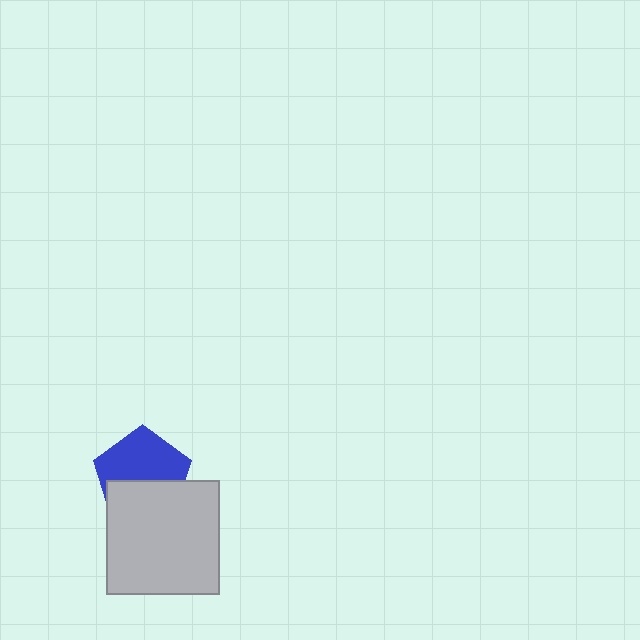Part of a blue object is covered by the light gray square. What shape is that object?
It is a pentagon.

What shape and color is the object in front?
The object in front is a light gray square.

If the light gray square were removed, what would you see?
You would see the complete blue pentagon.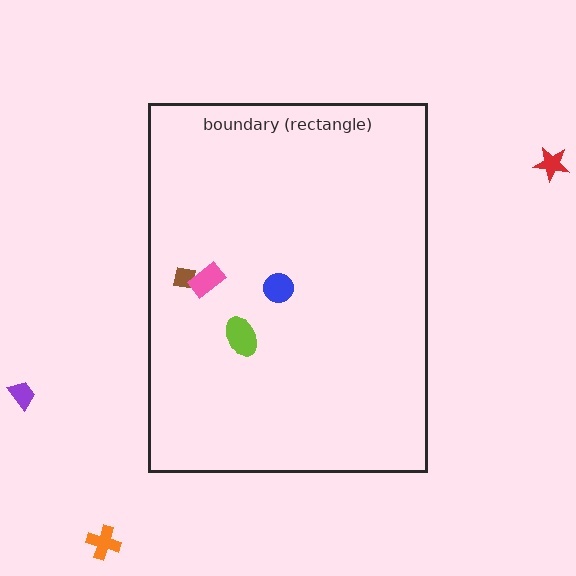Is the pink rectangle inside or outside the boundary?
Inside.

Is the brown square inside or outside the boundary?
Inside.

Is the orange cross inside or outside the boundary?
Outside.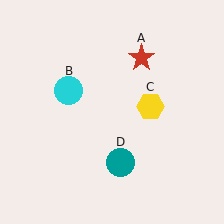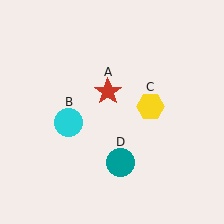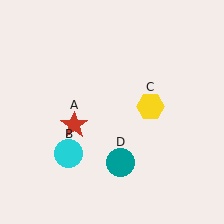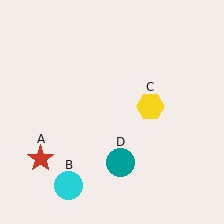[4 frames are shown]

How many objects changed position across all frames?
2 objects changed position: red star (object A), cyan circle (object B).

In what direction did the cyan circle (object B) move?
The cyan circle (object B) moved down.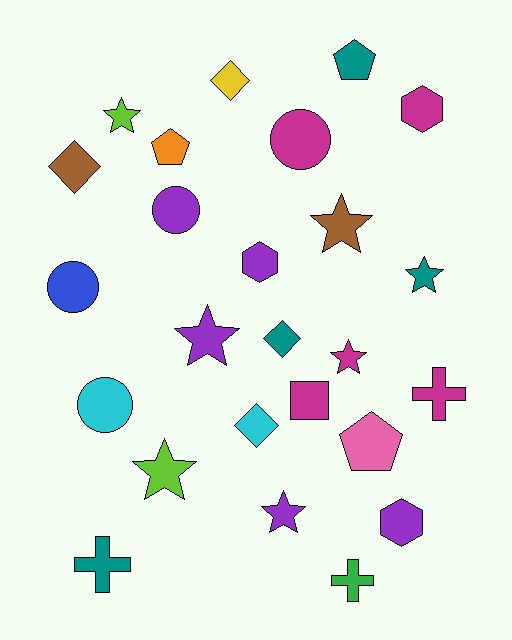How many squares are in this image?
There is 1 square.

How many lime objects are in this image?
There are 2 lime objects.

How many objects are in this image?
There are 25 objects.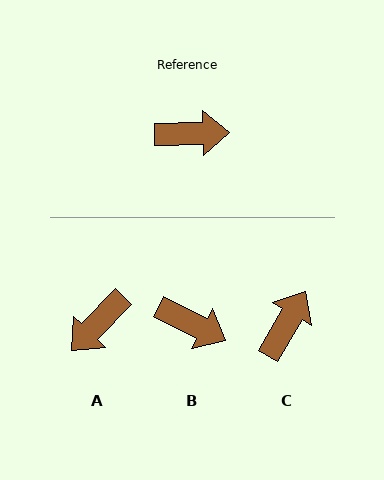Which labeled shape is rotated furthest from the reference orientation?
A, about 135 degrees away.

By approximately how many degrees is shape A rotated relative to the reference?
Approximately 135 degrees clockwise.